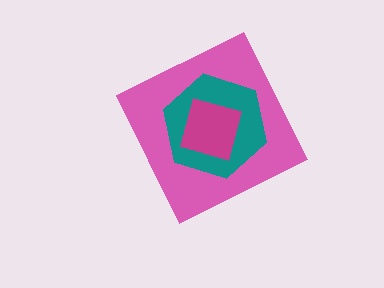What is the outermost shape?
The pink diamond.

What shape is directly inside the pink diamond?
The teal hexagon.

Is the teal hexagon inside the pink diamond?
Yes.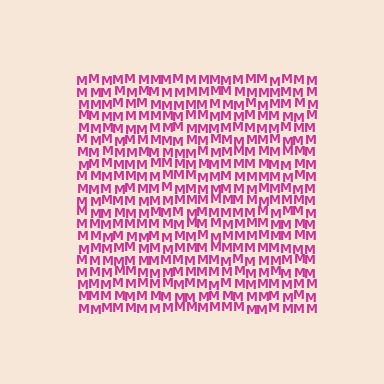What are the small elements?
The small elements are letter M's.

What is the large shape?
The large shape is a square.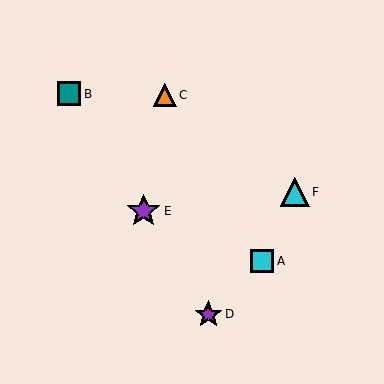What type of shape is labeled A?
Shape A is a cyan square.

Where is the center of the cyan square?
The center of the cyan square is at (262, 261).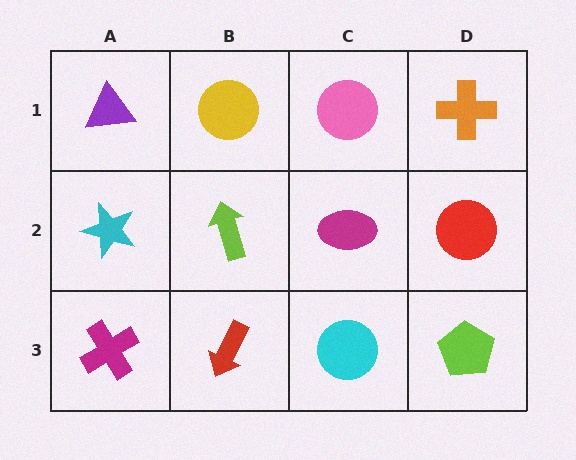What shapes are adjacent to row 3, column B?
A lime arrow (row 2, column B), a magenta cross (row 3, column A), a cyan circle (row 3, column C).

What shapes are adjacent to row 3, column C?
A magenta ellipse (row 2, column C), a red arrow (row 3, column B), a lime pentagon (row 3, column D).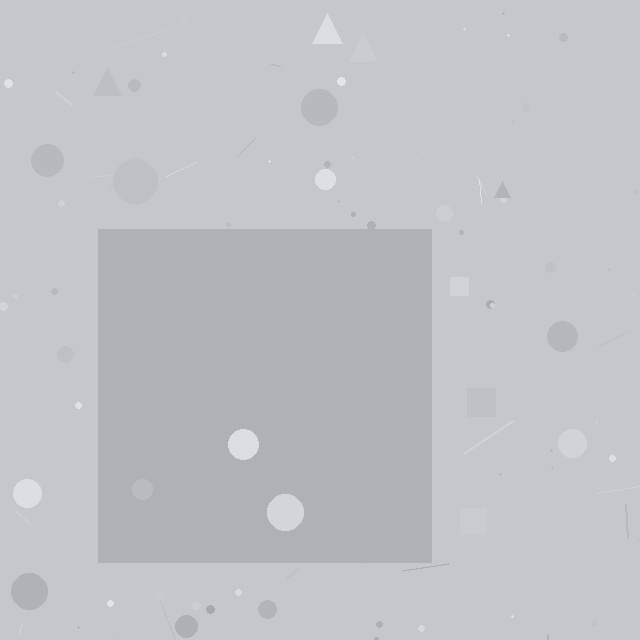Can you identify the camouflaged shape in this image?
The camouflaged shape is a square.